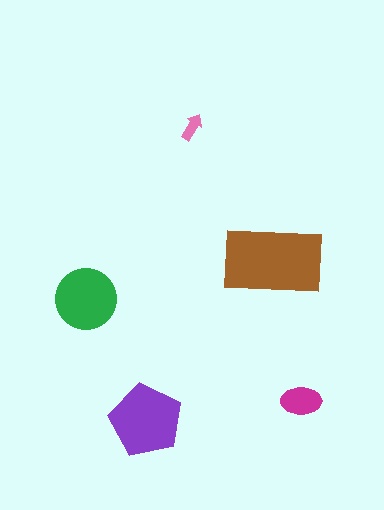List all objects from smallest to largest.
The pink arrow, the magenta ellipse, the green circle, the purple pentagon, the brown rectangle.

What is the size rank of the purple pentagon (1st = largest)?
2nd.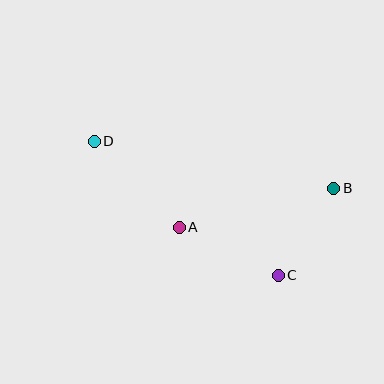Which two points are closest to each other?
Points B and C are closest to each other.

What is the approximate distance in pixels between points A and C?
The distance between A and C is approximately 110 pixels.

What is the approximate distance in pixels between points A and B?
The distance between A and B is approximately 160 pixels.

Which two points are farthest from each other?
Points B and D are farthest from each other.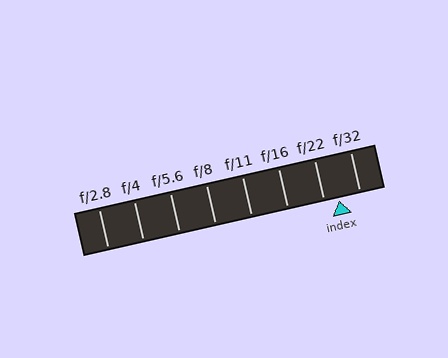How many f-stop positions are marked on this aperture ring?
There are 8 f-stop positions marked.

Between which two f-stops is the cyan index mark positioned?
The index mark is between f/22 and f/32.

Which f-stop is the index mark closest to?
The index mark is closest to f/22.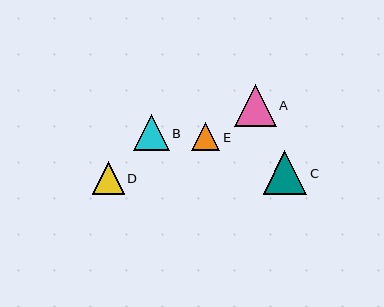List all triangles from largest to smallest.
From largest to smallest: C, A, B, D, E.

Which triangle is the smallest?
Triangle E is the smallest with a size of approximately 28 pixels.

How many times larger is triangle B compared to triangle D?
Triangle B is approximately 1.1 times the size of triangle D.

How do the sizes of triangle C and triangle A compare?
Triangle C and triangle A are approximately the same size.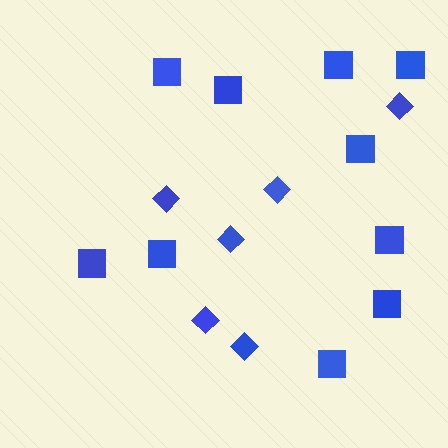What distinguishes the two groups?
There are 2 groups: one group of diamonds (6) and one group of squares (10).